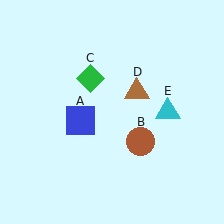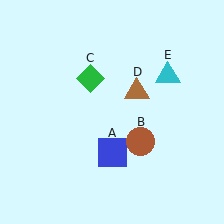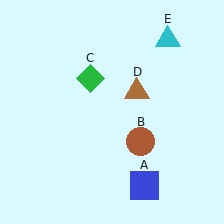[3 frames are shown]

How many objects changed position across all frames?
2 objects changed position: blue square (object A), cyan triangle (object E).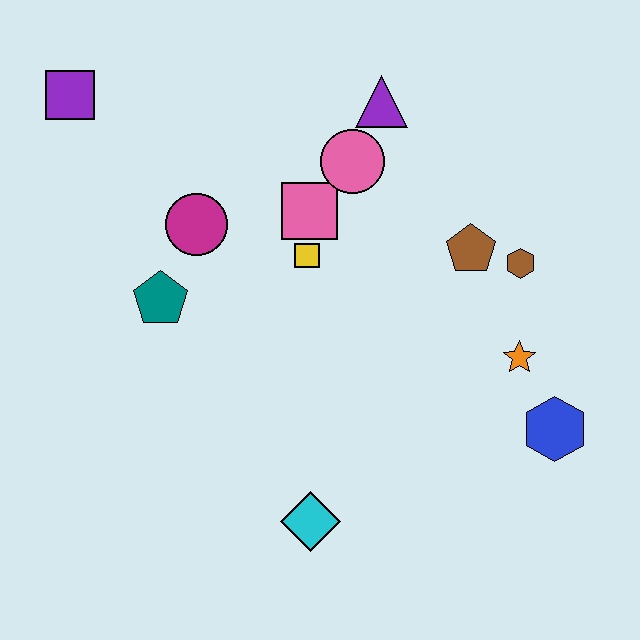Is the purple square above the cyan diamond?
Yes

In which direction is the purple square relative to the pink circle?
The purple square is to the left of the pink circle.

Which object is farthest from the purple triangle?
The cyan diamond is farthest from the purple triangle.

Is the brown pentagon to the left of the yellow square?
No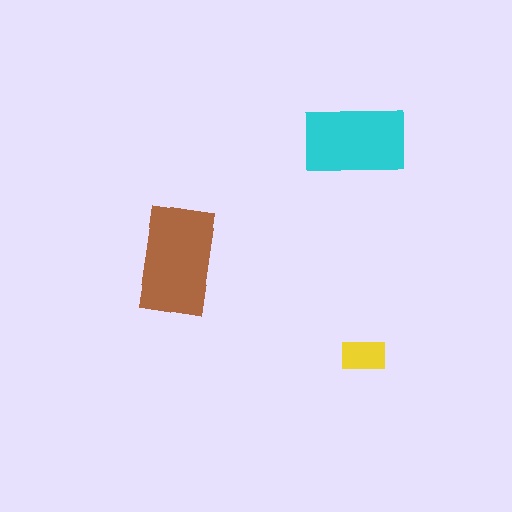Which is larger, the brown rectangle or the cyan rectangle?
The brown one.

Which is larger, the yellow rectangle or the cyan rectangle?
The cyan one.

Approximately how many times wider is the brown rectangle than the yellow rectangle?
About 2.5 times wider.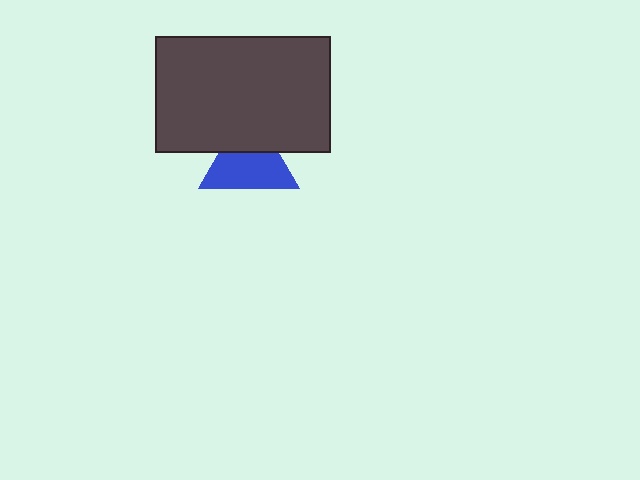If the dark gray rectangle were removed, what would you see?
You would see the complete blue triangle.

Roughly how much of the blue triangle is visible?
About half of it is visible (roughly 65%).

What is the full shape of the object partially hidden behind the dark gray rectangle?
The partially hidden object is a blue triangle.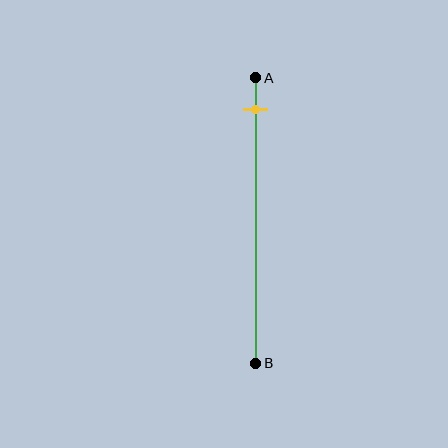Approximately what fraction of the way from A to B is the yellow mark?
The yellow mark is approximately 10% of the way from A to B.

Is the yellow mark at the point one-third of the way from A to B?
No, the mark is at about 10% from A, not at the 33% one-third point.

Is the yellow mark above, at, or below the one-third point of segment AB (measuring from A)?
The yellow mark is above the one-third point of segment AB.